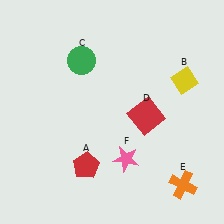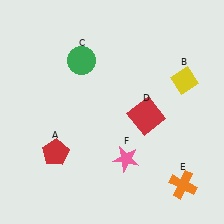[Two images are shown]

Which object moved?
The red pentagon (A) moved left.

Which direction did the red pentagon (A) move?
The red pentagon (A) moved left.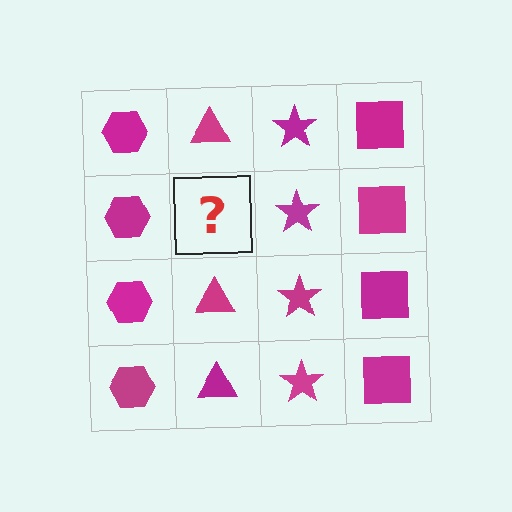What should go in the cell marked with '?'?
The missing cell should contain a magenta triangle.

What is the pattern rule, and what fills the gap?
The rule is that each column has a consistent shape. The gap should be filled with a magenta triangle.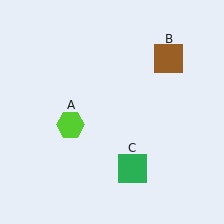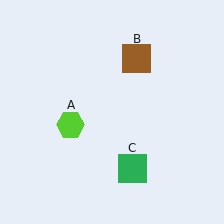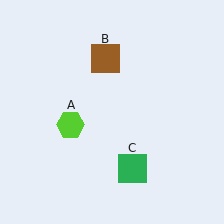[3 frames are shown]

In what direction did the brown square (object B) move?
The brown square (object B) moved left.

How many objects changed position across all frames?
1 object changed position: brown square (object B).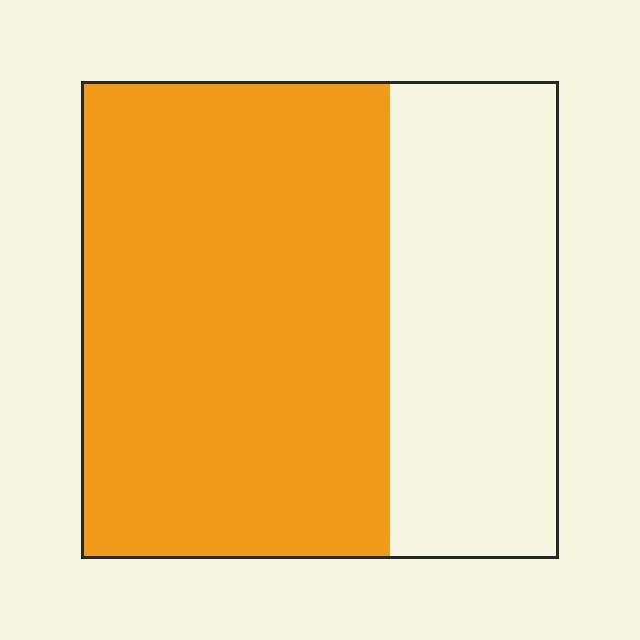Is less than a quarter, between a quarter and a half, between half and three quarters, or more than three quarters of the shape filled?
Between half and three quarters.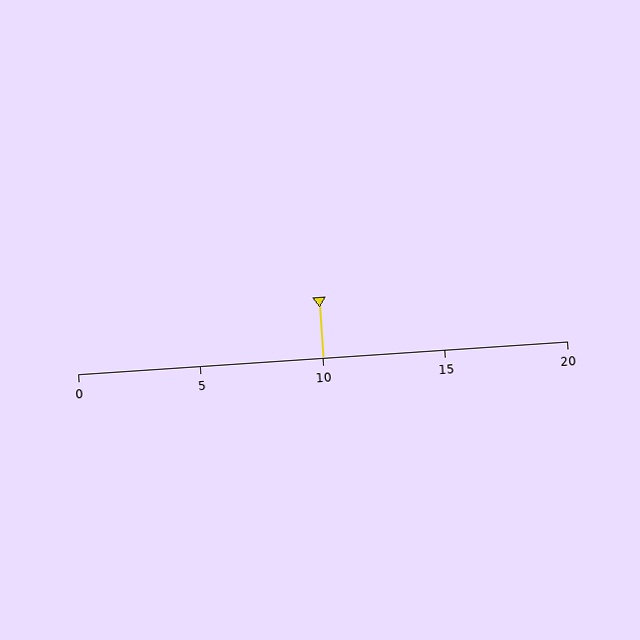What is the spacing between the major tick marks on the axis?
The major ticks are spaced 5 apart.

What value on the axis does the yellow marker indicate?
The marker indicates approximately 10.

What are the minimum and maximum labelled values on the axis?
The axis runs from 0 to 20.